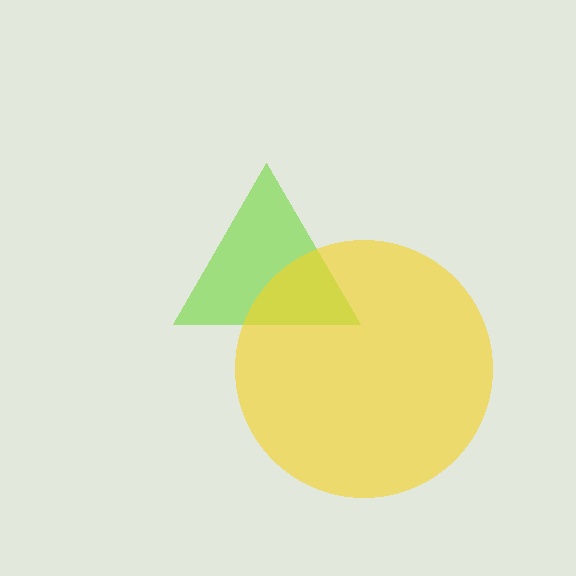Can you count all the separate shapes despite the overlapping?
Yes, there are 2 separate shapes.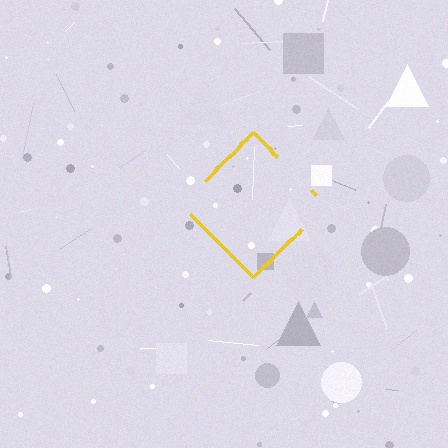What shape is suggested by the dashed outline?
The dashed outline suggests a diamond.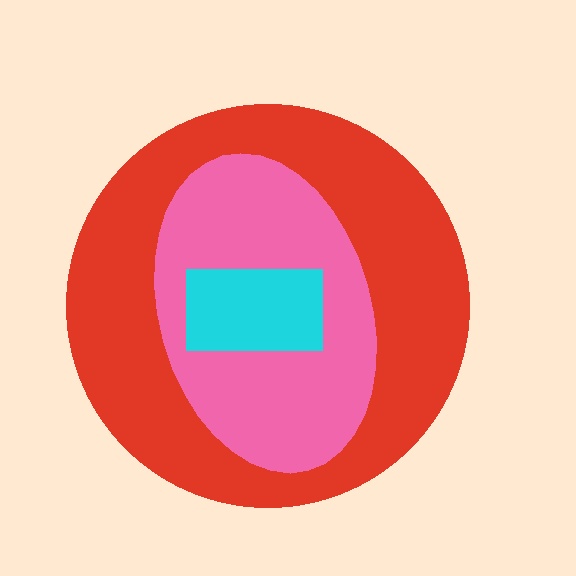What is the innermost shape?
The cyan rectangle.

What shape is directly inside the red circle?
The pink ellipse.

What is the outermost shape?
The red circle.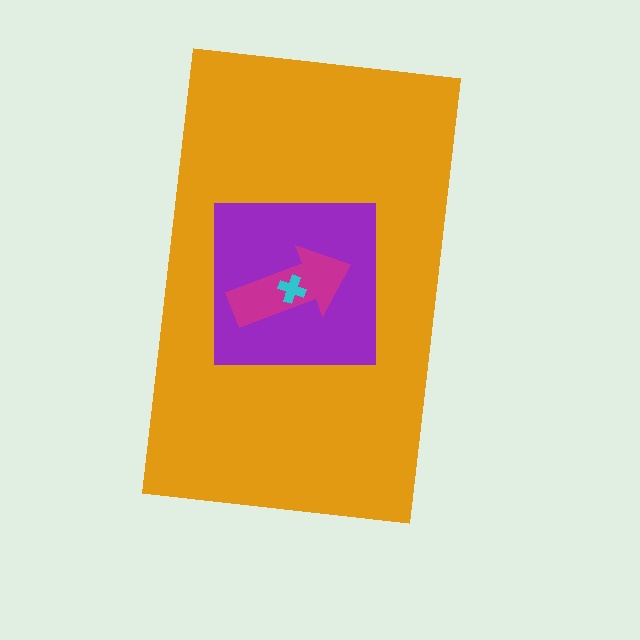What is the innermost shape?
The cyan cross.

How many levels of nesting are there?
4.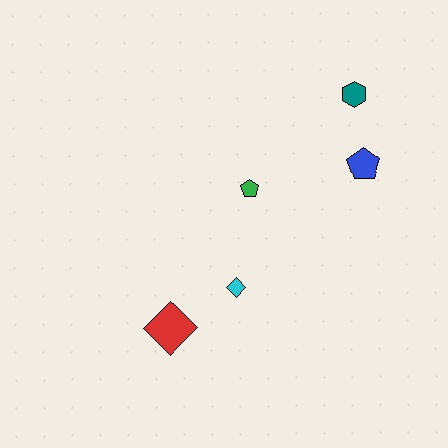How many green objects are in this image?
There is 1 green object.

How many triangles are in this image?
There are no triangles.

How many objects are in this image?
There are 5 objects.